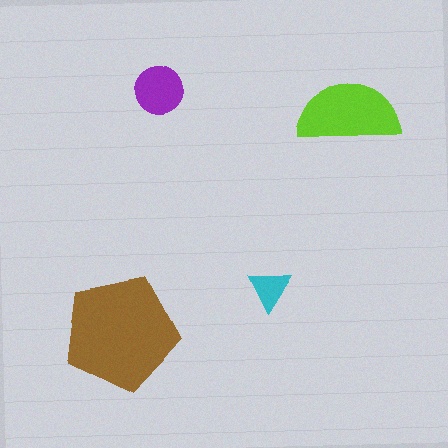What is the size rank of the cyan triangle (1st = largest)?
4th.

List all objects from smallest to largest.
The cyan triangle, the purple circle, the lime semicircle, the brown pentagon.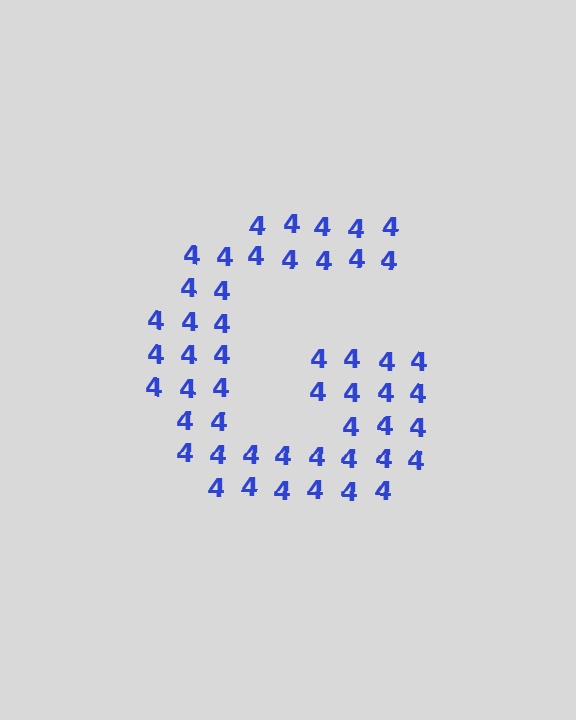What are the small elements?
The small elements are digit 4's.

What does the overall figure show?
The overall figure shows the letter G.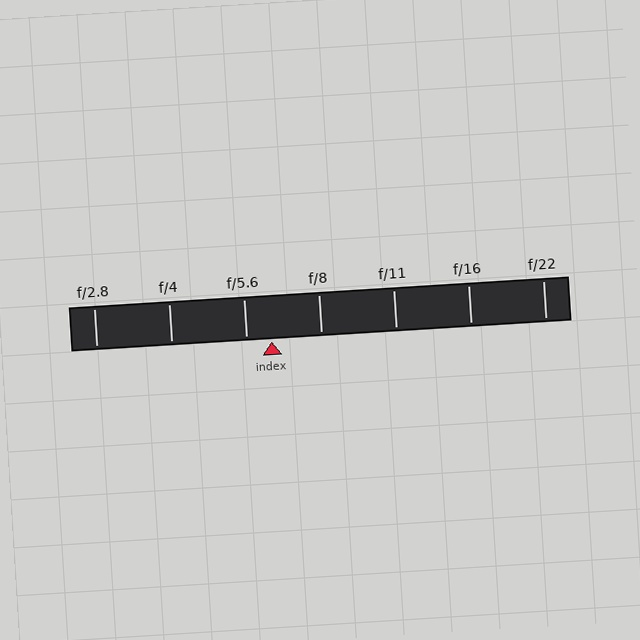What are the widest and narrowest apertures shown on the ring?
The widest aperture shown is f/2.8 and the narrowest is f/22.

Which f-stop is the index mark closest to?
The index mark is closest to f/5.6.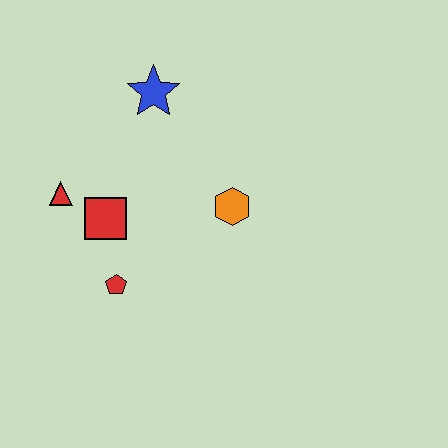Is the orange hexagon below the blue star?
Yes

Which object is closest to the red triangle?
The red square is closest to the red triangle.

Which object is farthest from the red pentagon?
The blue star is farthest from the red pentagon.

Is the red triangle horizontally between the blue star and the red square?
No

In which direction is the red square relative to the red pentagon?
The red square is above the red pentagon.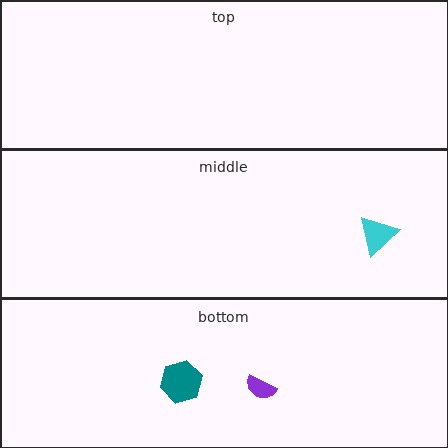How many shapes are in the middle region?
1.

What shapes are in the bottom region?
The purple semicircle, the teal hexagon.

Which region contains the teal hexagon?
The bottom region.